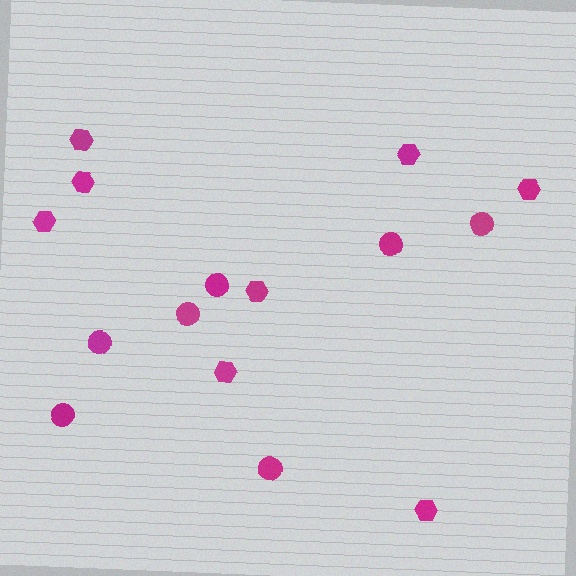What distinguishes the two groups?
There are 2 groups: one group of hexagons (8) and one group of circles (7).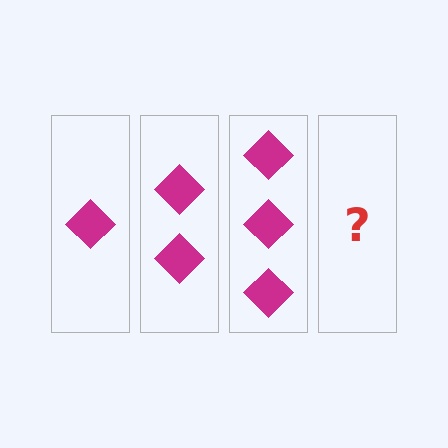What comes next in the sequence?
The next element should be 4 diamonds.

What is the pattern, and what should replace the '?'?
The pattern is that each step adds one more diamond. The '?' should be 4 diamonds.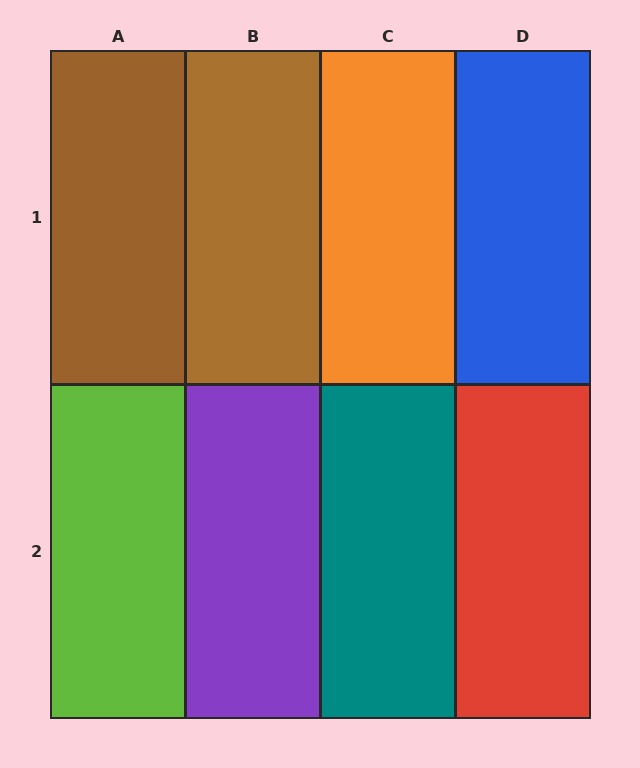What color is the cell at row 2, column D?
Red.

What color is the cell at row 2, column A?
Lime.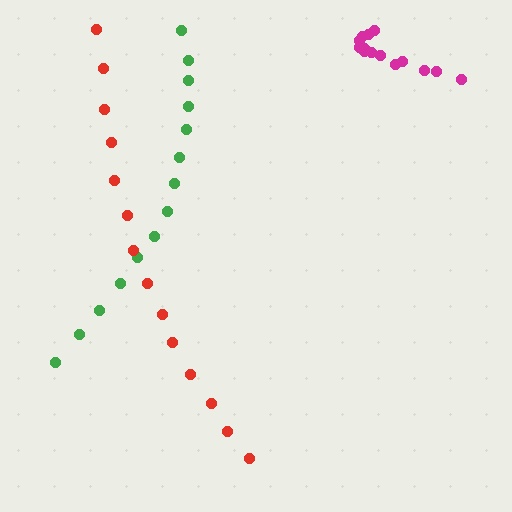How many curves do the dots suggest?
There are 3 distinct paths.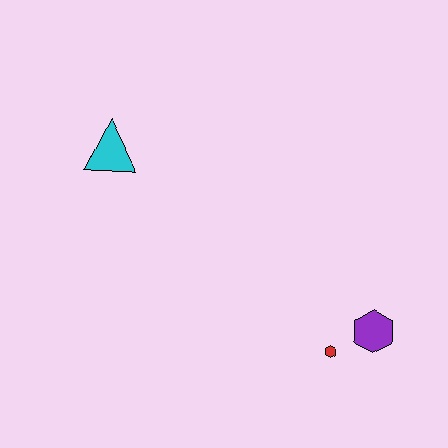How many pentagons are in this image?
There are no pentagons.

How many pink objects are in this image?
There are no pink objects.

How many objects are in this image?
There are 3 objects.